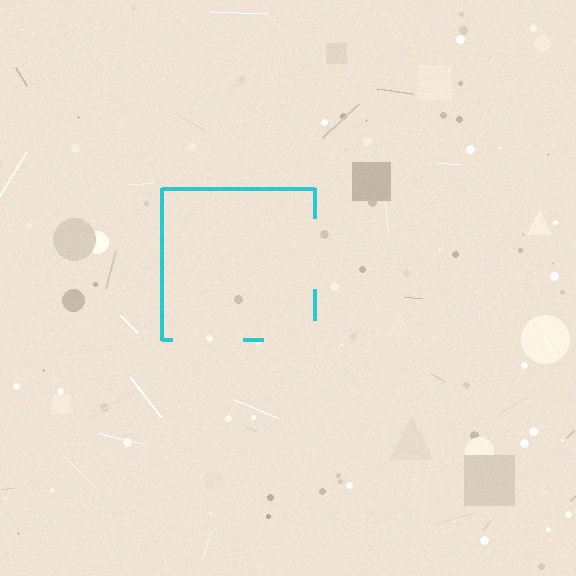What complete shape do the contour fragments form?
The contour fragments form a square.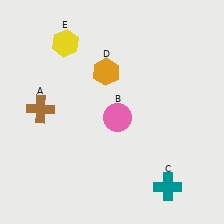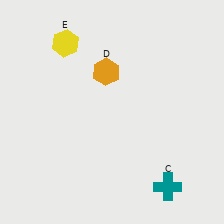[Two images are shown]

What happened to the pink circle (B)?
The pink circle (B) was removed in Image 2. It was in the bottom-right area of Image 1.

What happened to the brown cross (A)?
The brown cross (A) was removed in Image 2. It was in the top-left area of Image 1.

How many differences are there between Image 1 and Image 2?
There are 2 differences between the two images.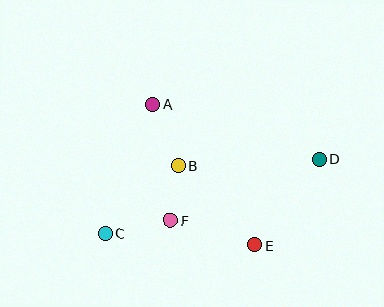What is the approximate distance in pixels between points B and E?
The distance between B and E is approximately 111 pixels.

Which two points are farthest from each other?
Points C and D are farthest from each other.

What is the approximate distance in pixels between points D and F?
The distance between D and F is approximately 161 pixels.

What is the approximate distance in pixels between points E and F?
The distance between E and F is approximately 88 pixels.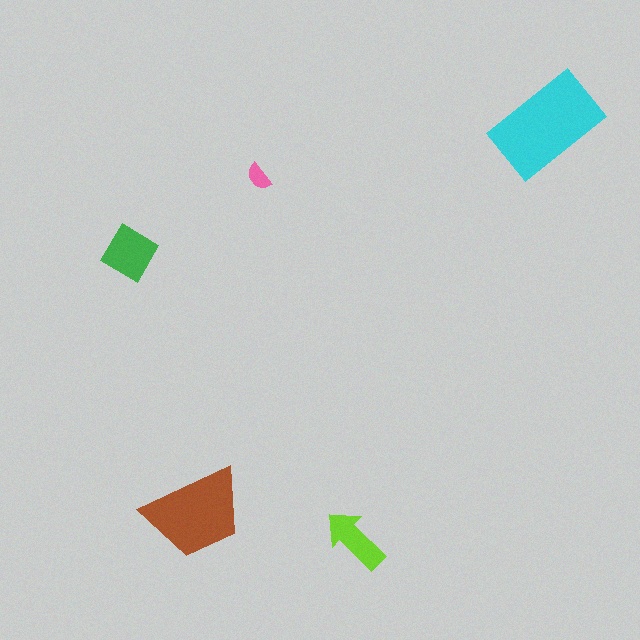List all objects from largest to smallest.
The cyan rectangle, the brown trapezoid, the green diamond, the lime arrow, the pink semicircle.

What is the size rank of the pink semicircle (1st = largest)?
5th.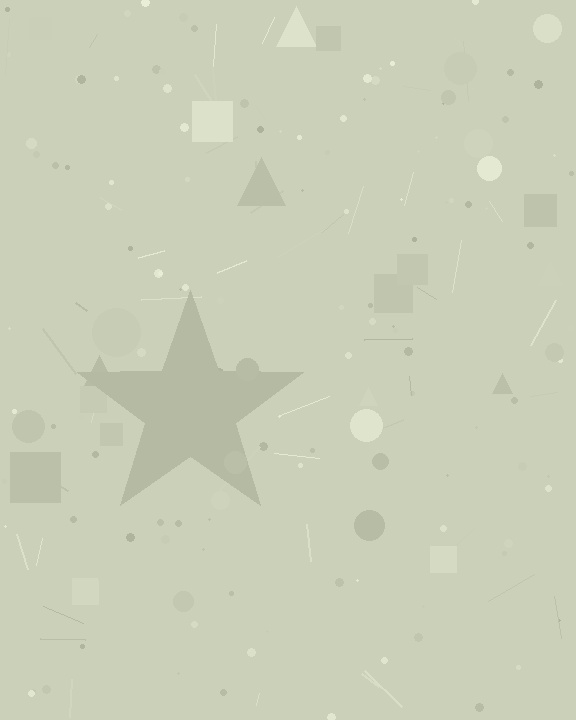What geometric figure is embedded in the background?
A star is embedded in the background.